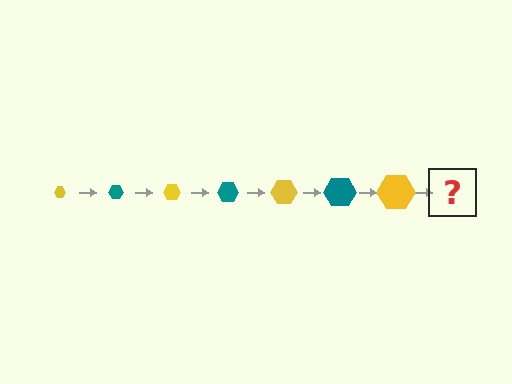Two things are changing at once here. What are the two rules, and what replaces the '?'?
The two rules are that the hexagon grows larger each step and the color cycles through yellow and teal. The '?' should be a teal hexagon, larger than the previous one.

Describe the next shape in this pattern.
It should be a teal hexagon, larger than the previous one.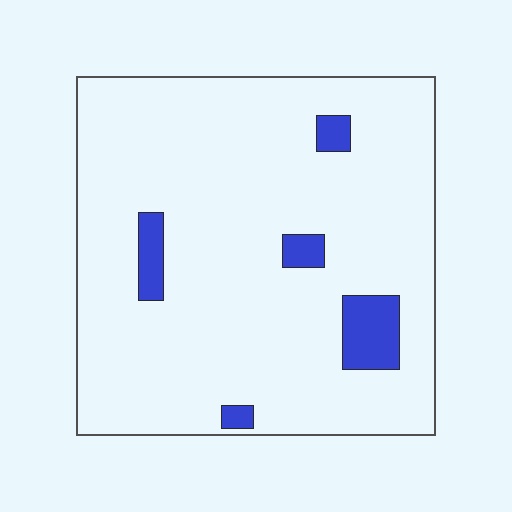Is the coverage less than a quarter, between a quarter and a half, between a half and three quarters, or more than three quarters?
Less than a quarter.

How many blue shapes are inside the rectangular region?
5.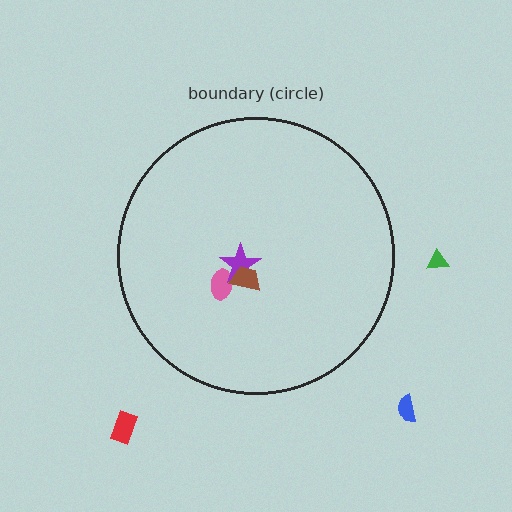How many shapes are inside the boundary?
3 inside, 3 outside.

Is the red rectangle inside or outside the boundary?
Outside.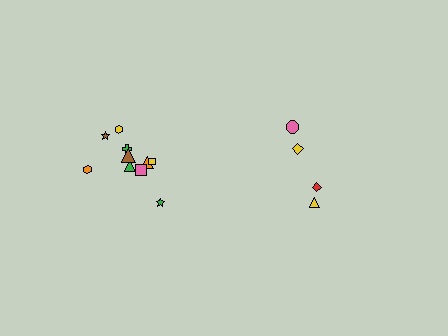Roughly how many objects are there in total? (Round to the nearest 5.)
Roughly 15 objects in total.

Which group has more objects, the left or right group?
The left group.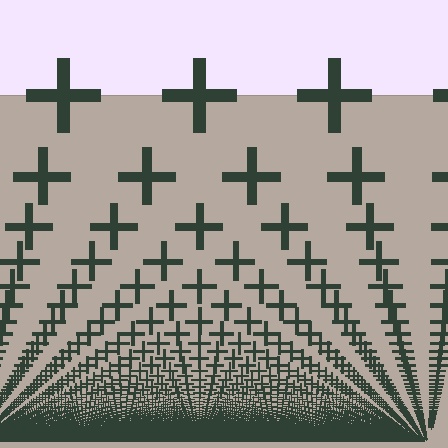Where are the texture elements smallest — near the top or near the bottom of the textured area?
Near the bottom.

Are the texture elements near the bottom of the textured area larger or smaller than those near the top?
Smaller. The gradient is inverted — elements near the bottom are smaller and denser.